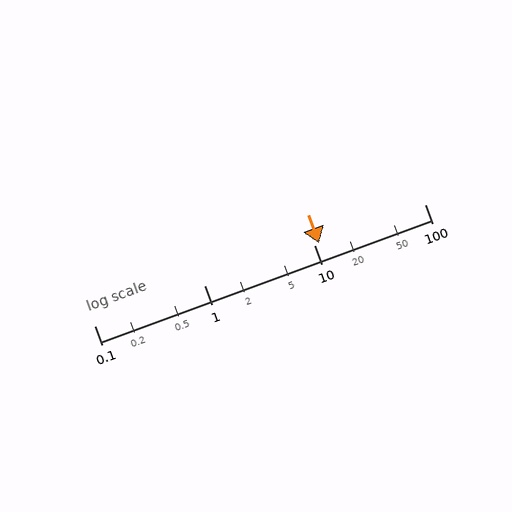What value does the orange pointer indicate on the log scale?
The pointer indicates approximately 11.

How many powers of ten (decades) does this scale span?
The scale spans 3 decades, from 0.1 to 100.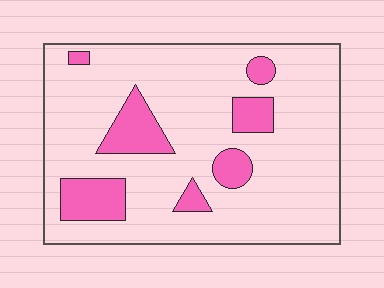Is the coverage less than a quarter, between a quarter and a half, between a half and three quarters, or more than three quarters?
Less than a quarter.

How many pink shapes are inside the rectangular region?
7.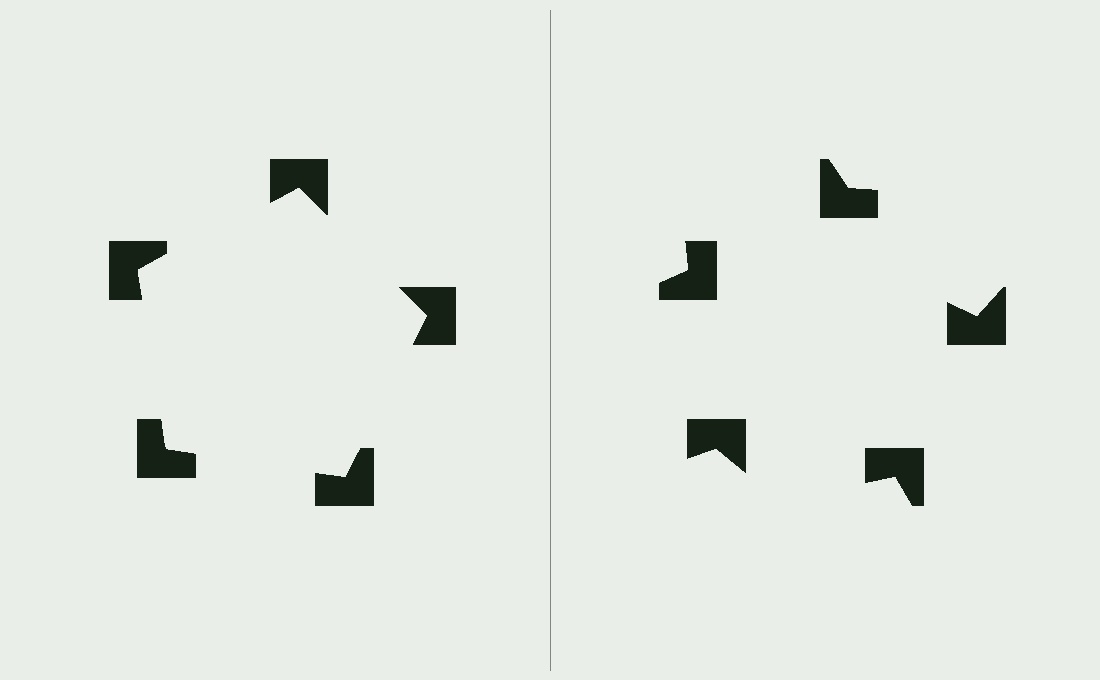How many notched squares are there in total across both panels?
10 — 5 on each side.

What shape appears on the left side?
An illusory pentagon.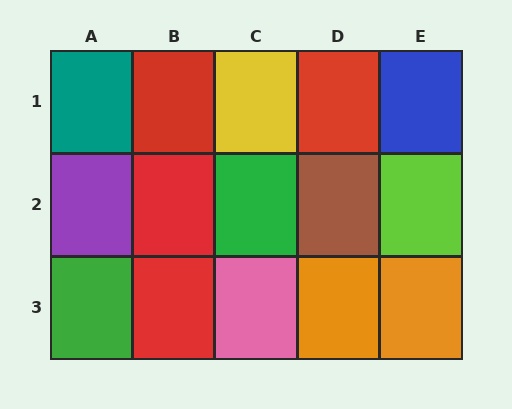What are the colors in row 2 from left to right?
Purple, red, green, brown, lime.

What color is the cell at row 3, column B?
Red.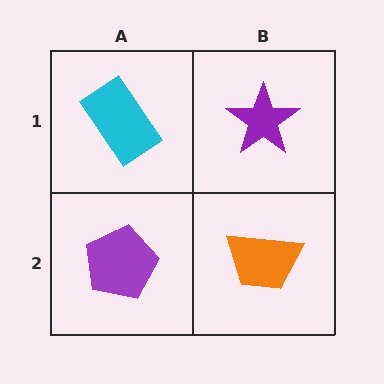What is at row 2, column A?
A purple pentagon.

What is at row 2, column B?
An orange trapezoid.